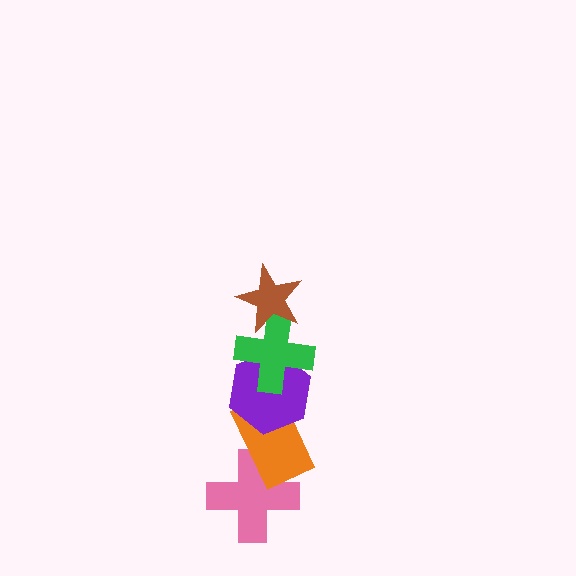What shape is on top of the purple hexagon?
The green cross is on top of the purple hexagon.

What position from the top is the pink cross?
The pink cross is 5th from the top.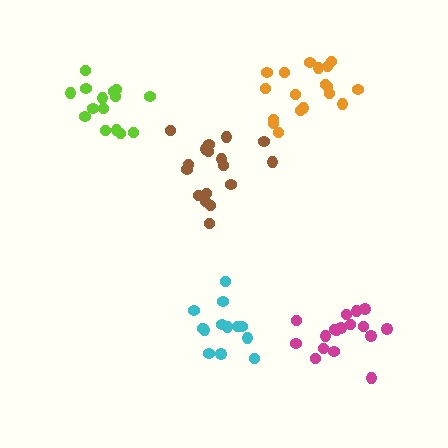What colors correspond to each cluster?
The clusters are colored: brown, lime, cyan, orange, magenta.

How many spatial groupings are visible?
There are 5 spatial groupings.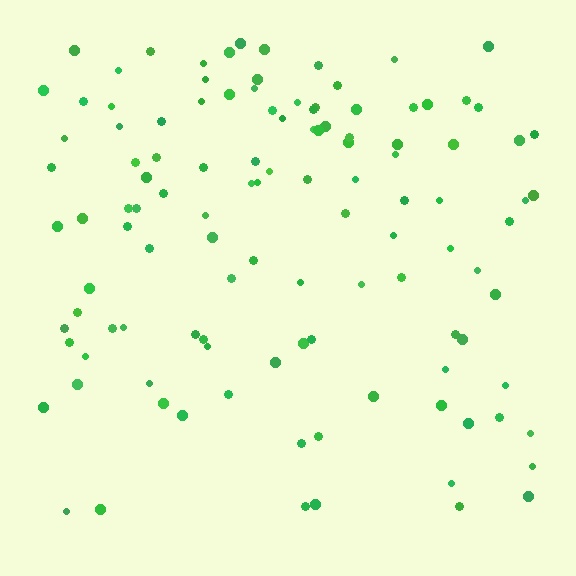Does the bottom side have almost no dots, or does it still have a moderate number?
Still a moderate number, just noticeably fewer than the top.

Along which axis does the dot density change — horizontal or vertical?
Vertical.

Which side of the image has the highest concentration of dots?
The top.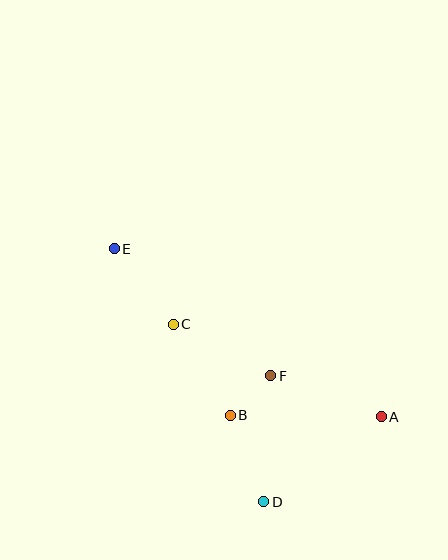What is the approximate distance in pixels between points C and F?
The distance between C and F is approximately 110 pixels.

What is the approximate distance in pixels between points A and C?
The distance between A and C is approximately 227 pixels.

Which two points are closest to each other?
Points B and F are closest to each other.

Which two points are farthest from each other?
Points A and E are farthest from each other.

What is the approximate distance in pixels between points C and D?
The distance between C and D is approximately 199 pixels.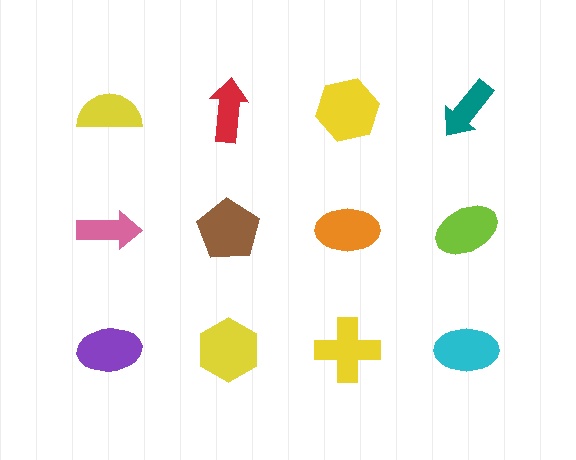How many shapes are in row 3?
4 shapes.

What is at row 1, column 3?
A yellow hexagon.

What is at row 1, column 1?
A yellow semicircle.